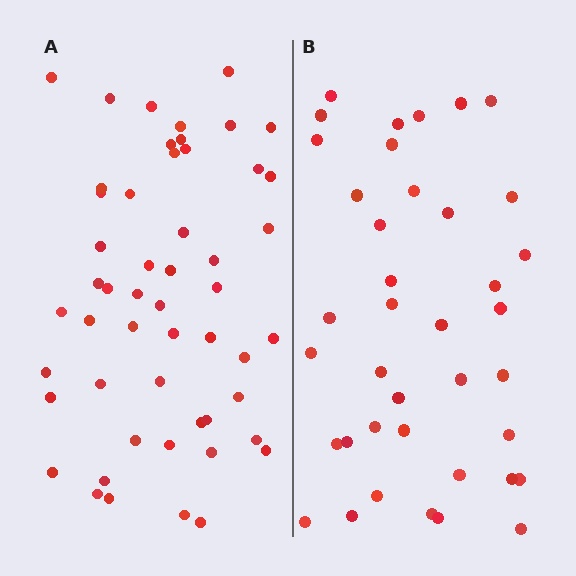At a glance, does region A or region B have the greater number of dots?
Region A (the left region) has more dots.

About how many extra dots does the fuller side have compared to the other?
Region A has approximately 15 more dots than region B.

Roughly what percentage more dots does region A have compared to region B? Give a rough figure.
About 35% more.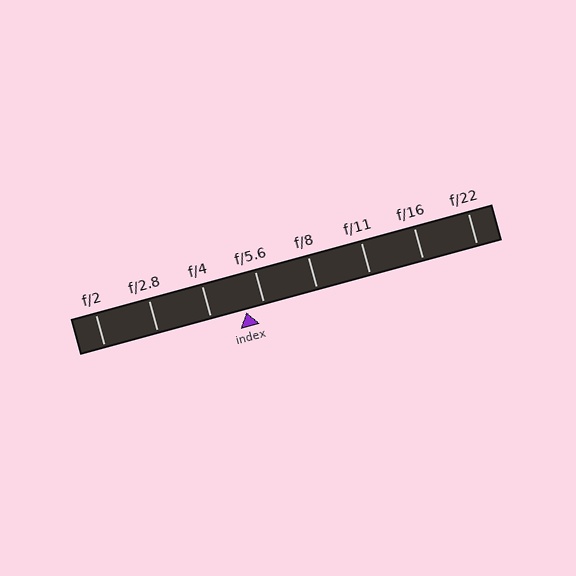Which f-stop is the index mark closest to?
The index mark is closest to f/5.6.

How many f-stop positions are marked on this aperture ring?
There are 8 f-stop positions marked.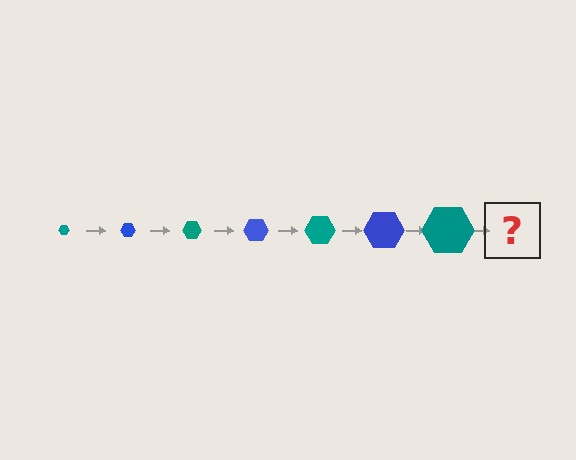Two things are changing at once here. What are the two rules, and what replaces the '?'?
The two rules are that the hexagon grows larger each step and the color cycles through teal and blue. The '?' should be a blue hexagon, larger than the previous one.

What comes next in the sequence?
The next element should be a blue hexagon, larger than the previous one.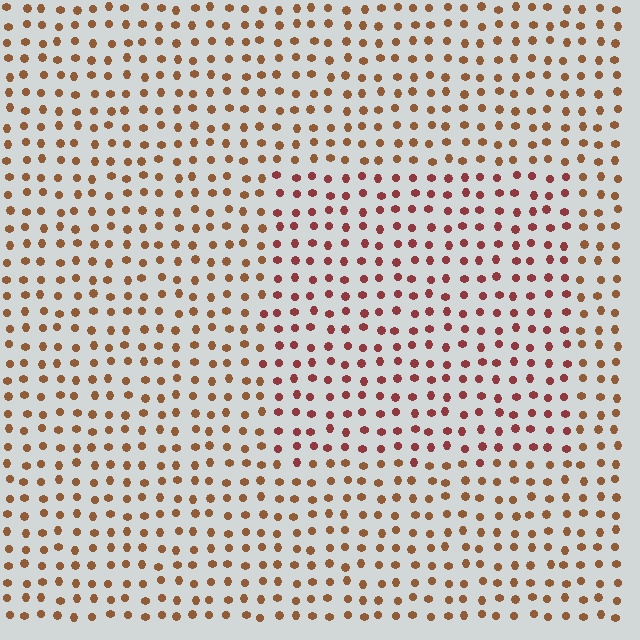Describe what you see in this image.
The image is filled with small brown elements in a uniform arrangement. A rectangle-shaped region is visible where the elements are tinted to a slightly different hue, forming a subtle color boundary.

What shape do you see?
I see a rectangle.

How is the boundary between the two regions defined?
The boundary is defined purely by a slight shift in hue (about 30 degrees). Spacing, size, and orientation are identical on both sides.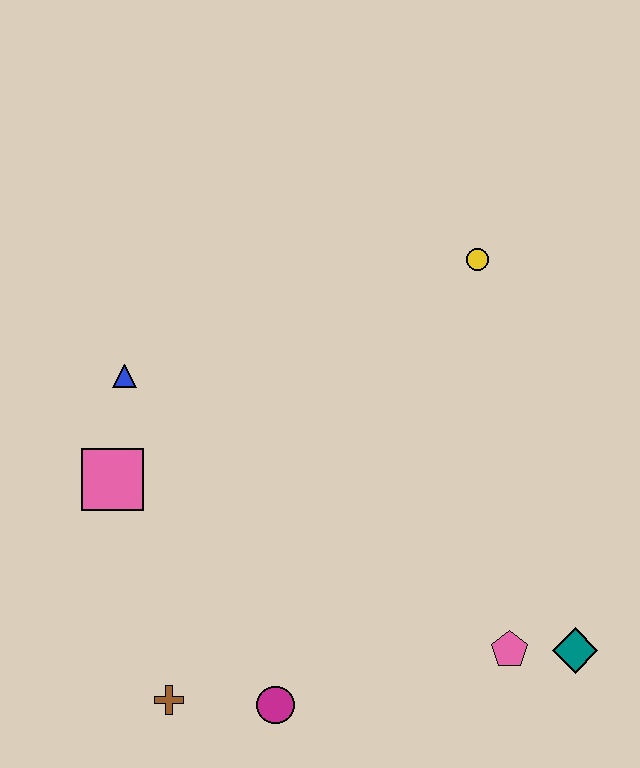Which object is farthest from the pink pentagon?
The blue triangle is farthest from the pink pentagon.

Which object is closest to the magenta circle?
The brown cross is closest to the magenta circle.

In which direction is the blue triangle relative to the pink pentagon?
The blue triangle is to the left of the pink pentagon.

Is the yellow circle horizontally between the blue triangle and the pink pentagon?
Yes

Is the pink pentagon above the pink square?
No